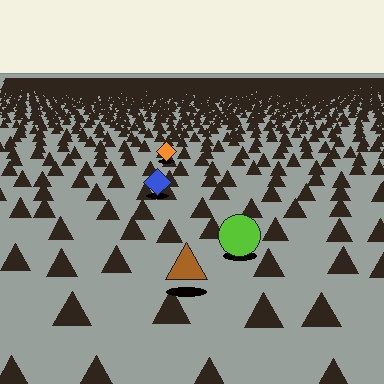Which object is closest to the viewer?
The brown triangle is closest. The texture marks near it are larger and more spread out.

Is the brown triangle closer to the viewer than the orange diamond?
Yes. The brown triangle is closer — you can tell from the texture gradient: the ground texture is coarser near it.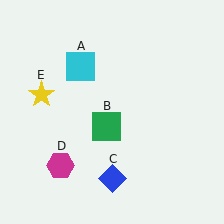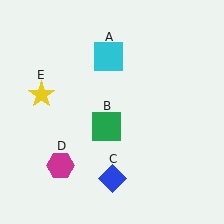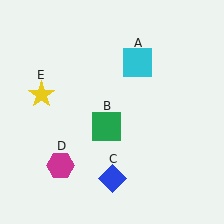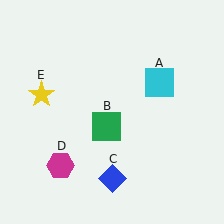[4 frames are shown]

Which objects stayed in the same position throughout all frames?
Green square (object B) and blue diamond (object C) and magenta hexagon (object D) and yellow star (object E) remained stationary.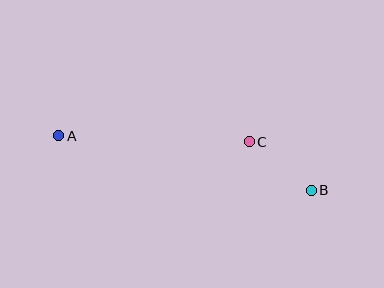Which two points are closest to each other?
Points B and C are closest to each other.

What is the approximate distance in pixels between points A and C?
The distance between A and C is approximately 191 pixels.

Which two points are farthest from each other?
Points A and B are farthest from each other.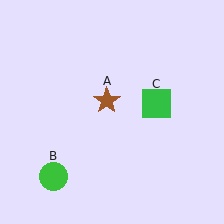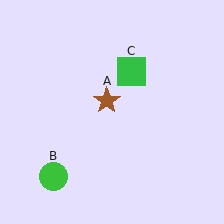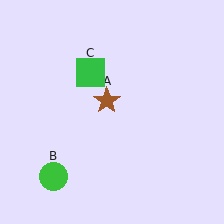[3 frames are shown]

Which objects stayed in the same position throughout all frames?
Brown star (object A) and green circle (object B) remained stationary.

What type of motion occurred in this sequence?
The green square (object C) rotated counterclockwise around the center of the scene.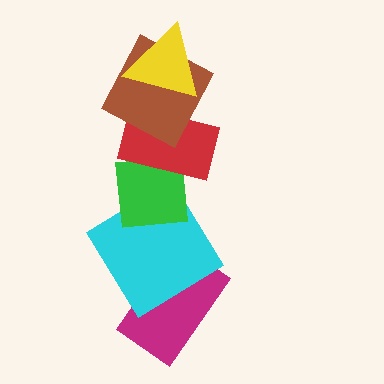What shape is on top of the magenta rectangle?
The cyan diamond is on top of the magenta rectangle.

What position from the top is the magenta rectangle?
The magenta rectangle is 6th from the top.